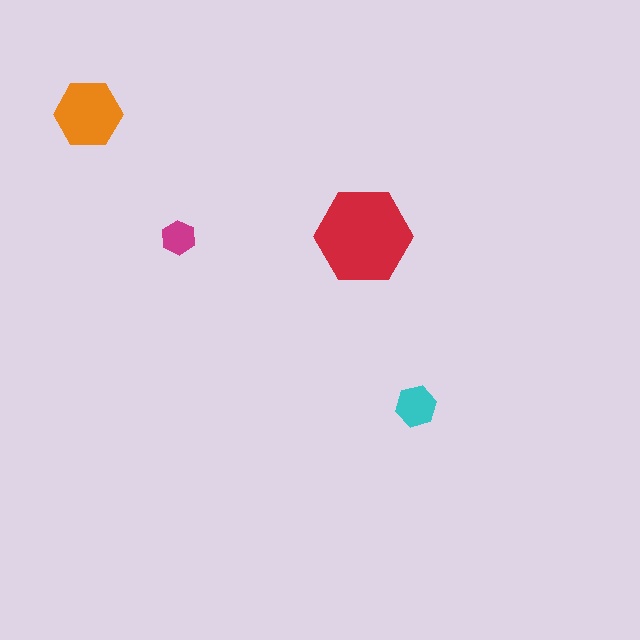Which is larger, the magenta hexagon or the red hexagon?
The red one.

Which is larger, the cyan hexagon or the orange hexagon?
The orange one.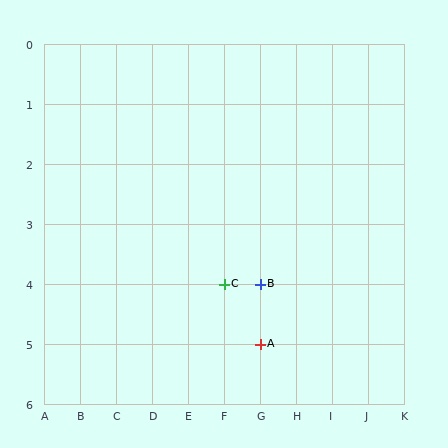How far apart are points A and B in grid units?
Points A and B are 1 row apart.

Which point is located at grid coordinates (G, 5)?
Point A is at (G, 5).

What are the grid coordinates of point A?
Point A is at grid coordinates (G, 5).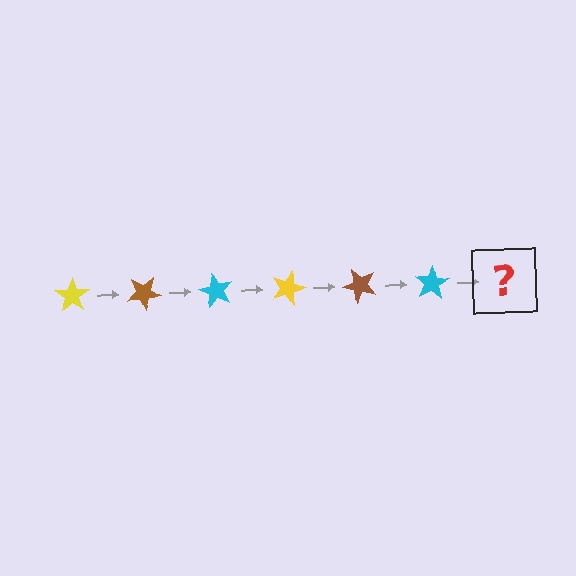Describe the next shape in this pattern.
It should be a yellow star, rotated 180 degrees from the start.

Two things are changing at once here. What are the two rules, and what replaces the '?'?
The two rules are that it rotates 30 degrees each step and the color cycles through yellow, brown, and cyan. The '?' should be a yellow star, rotated 180 degrees from the start.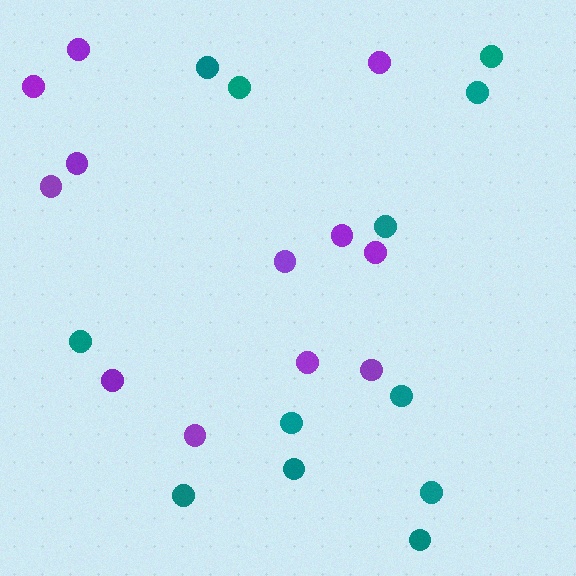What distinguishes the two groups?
There are 2 groups: one group of teal circles (12) and one group of purple circles (12).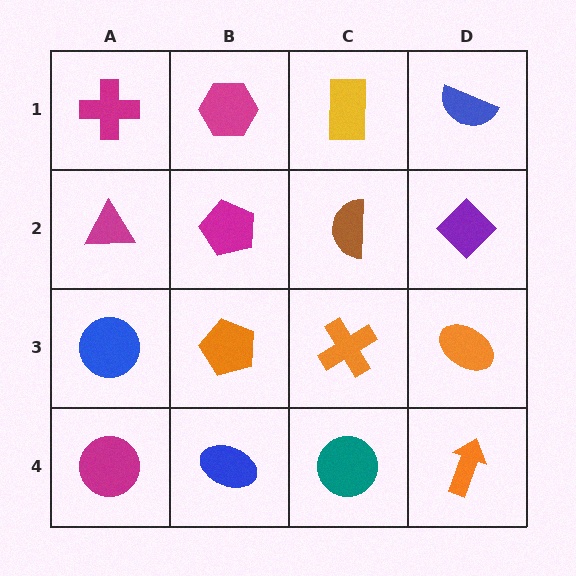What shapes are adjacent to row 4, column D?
An orange ellipse (row 3, column D), a teal circle (row 4, column C).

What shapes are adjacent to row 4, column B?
An orange pentagon (row 3, column B), a magenta circle (row 4, column A), a teal circle (row 4, column C).